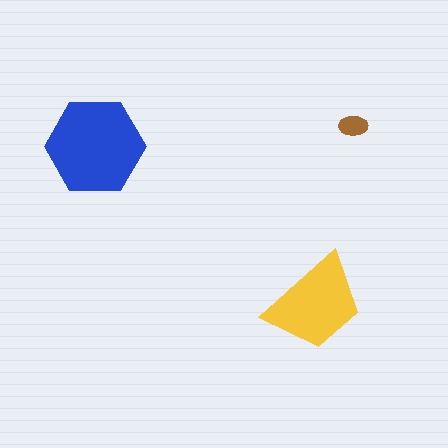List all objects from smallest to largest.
The brown ellipse, the yellow trapezoid, the blue hexagon.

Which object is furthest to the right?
The brown ellipse is rightmost.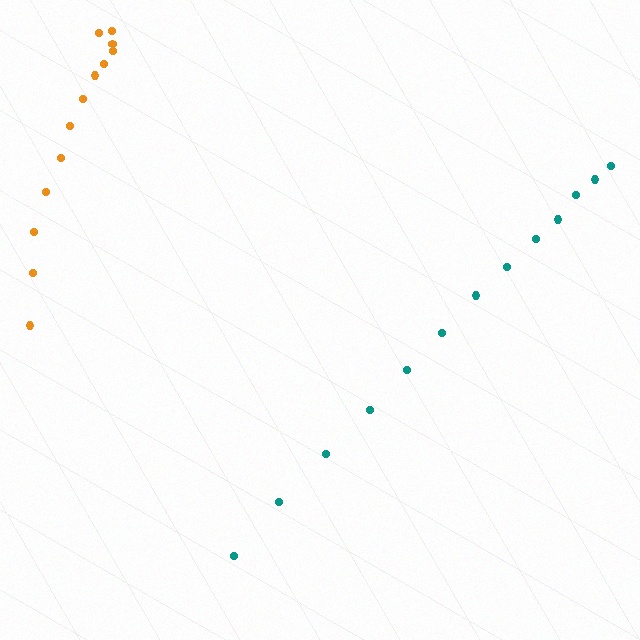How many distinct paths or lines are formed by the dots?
There are 2 distinct paths.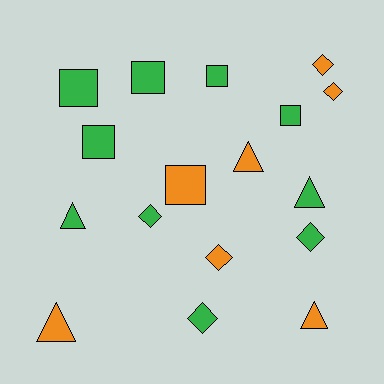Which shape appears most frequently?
Square, with 6 objects.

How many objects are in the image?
There are 17 objects.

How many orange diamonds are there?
There are 3 orange diamonds.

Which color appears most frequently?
Green, with 10 objects.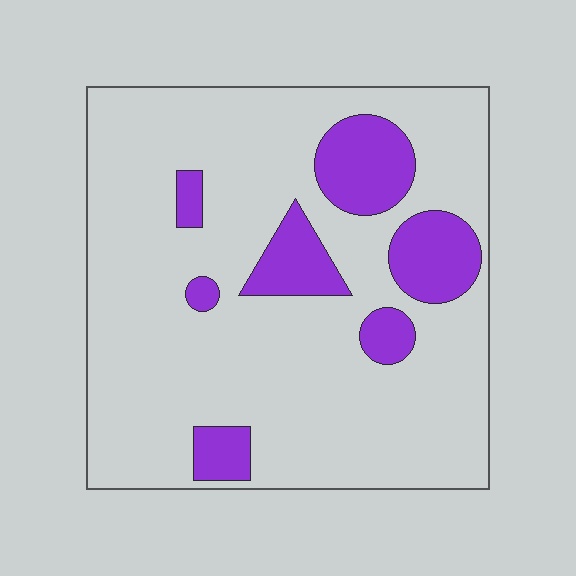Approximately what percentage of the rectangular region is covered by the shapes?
Approximately 20%.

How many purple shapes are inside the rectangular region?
7.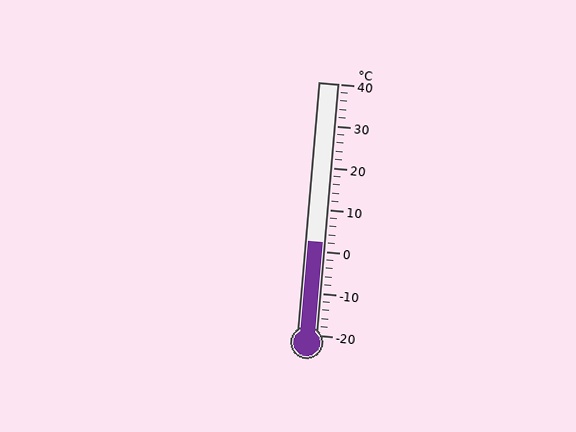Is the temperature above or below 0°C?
The temperature is above 0°C.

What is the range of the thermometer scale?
The thermometer scale ranges from -20°C to 40°C.